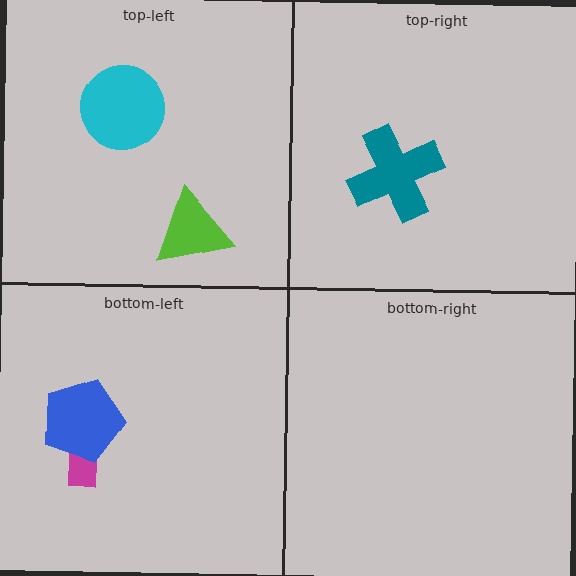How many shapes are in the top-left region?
2.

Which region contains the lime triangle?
The top-left region.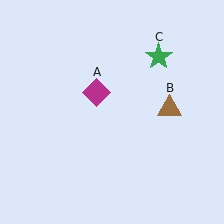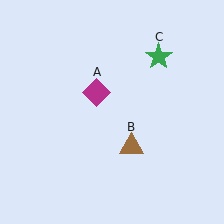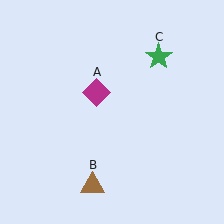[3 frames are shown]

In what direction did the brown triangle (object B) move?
The brown triangle (object B) moved down and to the left.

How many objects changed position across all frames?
1 object changed position: brown triangle (object B).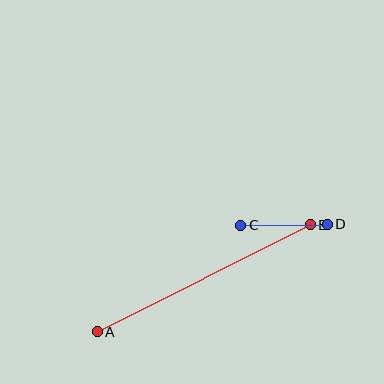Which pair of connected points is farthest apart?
Points A and B are farthest apart.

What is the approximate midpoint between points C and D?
The midpoint is at approximately (284, 225) pixels.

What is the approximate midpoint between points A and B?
The midpoint is at approximately (204, 278) pixels.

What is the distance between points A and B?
The distance is approximately 238 pixels.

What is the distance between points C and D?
The distance is approximately 87 pixels.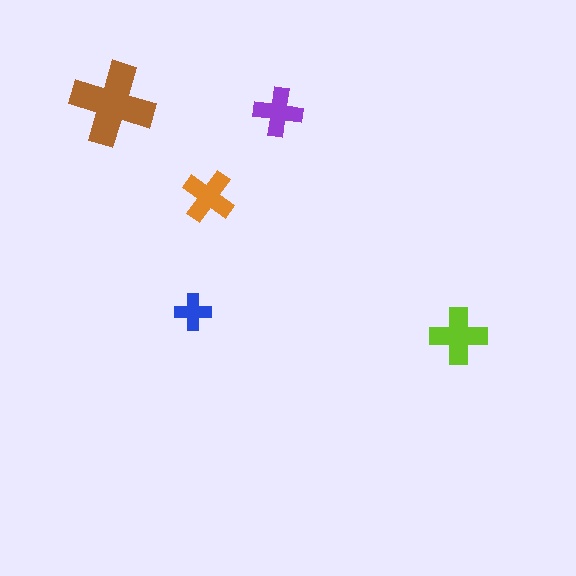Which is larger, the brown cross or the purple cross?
The brown one.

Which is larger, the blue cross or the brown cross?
The brown one.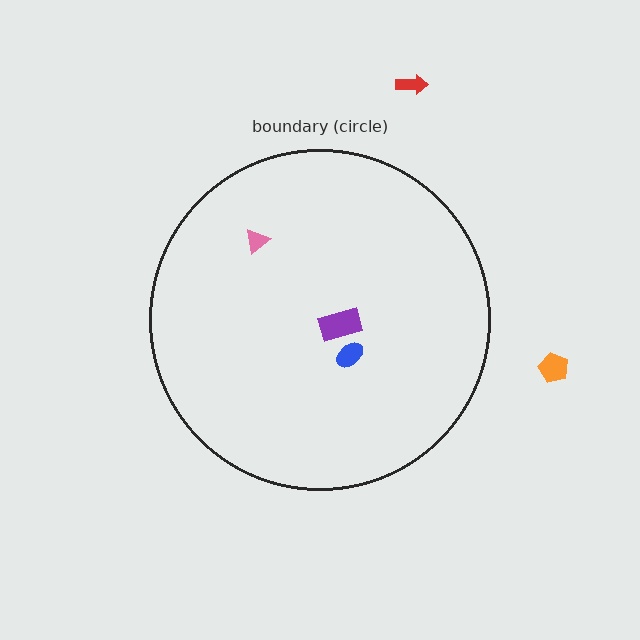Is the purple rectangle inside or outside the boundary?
Inside.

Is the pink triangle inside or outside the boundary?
Inside.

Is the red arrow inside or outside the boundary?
Outside.